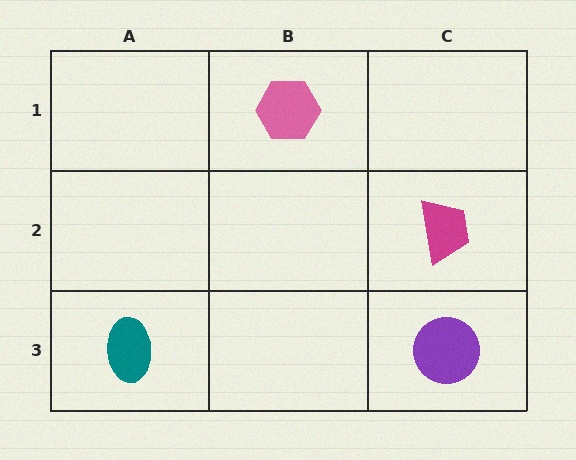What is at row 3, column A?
A teal ellipse.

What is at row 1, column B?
A pink hexagon.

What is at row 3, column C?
A purple circle.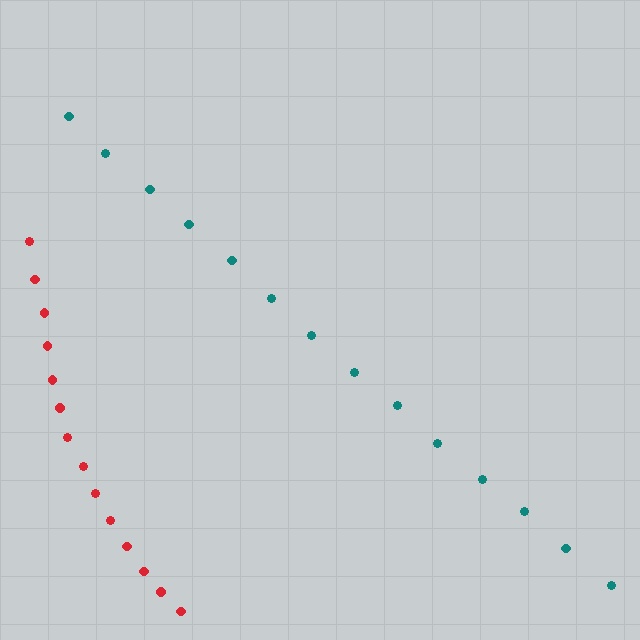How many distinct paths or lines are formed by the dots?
There are 2 distinct paths.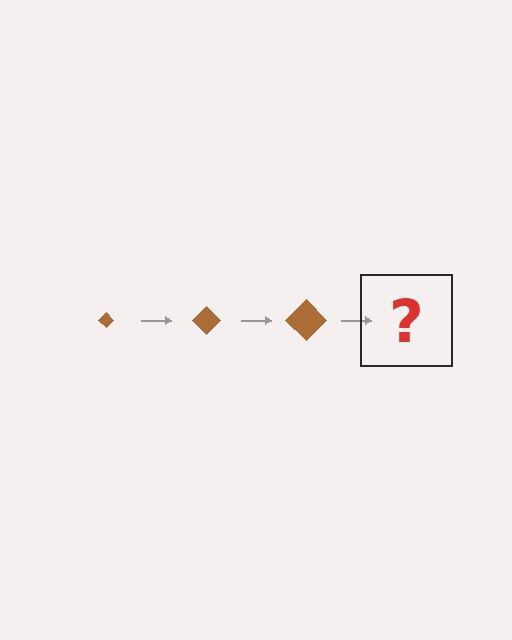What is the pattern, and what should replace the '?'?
The pattern is that the diamond gets progressively larger each step. The '?' should be a brown diamond, larger than the previous one.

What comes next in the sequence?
The next element should be a brown diamond, larger than the previous one.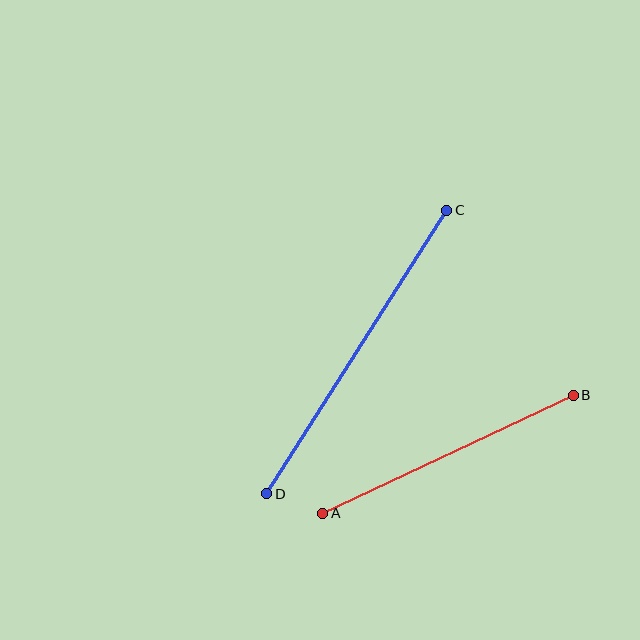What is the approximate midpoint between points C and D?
The midpoint is at approximately (357, 352) pixels.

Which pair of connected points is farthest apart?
Points C and D are farthest apart.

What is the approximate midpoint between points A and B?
The midpoint is at approximately (448, 454) pixels.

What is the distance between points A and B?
The distance is approximately 277 pixels.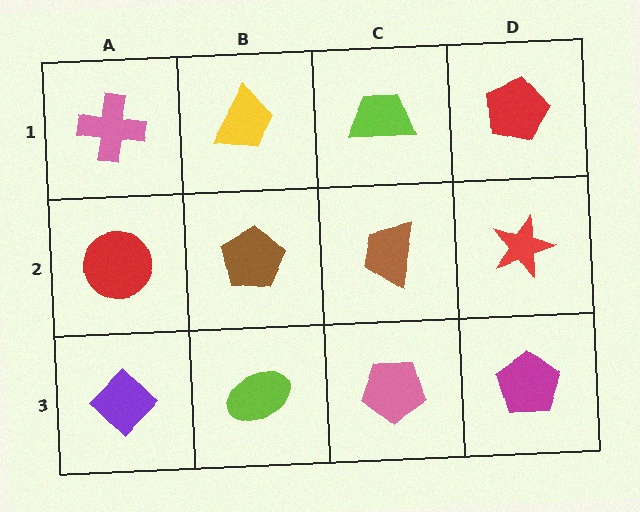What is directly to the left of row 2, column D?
A brown trapezoid.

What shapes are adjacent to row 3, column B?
A brown pentagon (row 2, column B), a purple diamond (row 3, column A), a pink pentagon (row 3, column C).